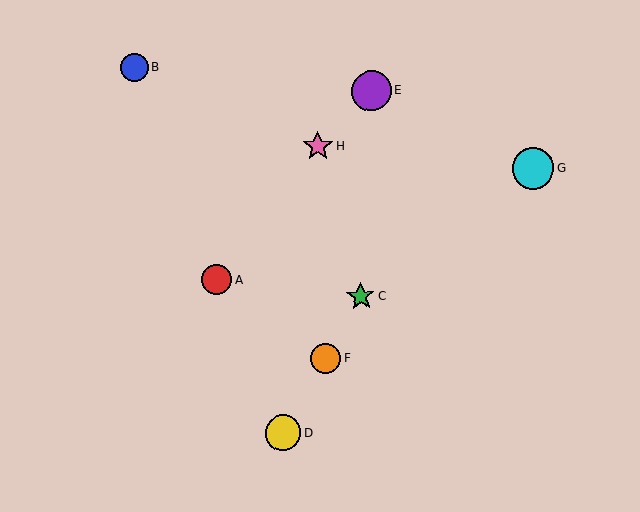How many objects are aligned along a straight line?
3 objects (C, D, F) are aligned along a straight line.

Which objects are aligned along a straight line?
Objects C, D, F are aligned along a straight line.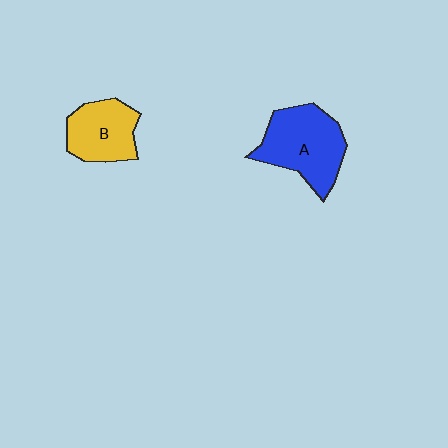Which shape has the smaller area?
Shape B (yellow).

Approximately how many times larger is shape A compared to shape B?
Approximately 1.4 times.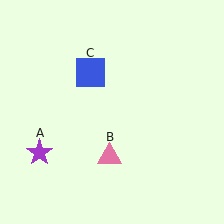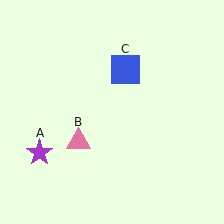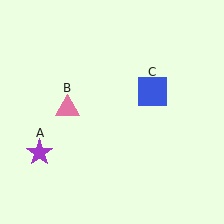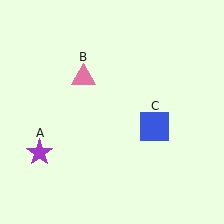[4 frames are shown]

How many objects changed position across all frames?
2 objects changed position: pink triangle (object B), blue square (object C).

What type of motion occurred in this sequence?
The pink triangle (object B), blue square (object C) rotated clockwise around the center of the scene.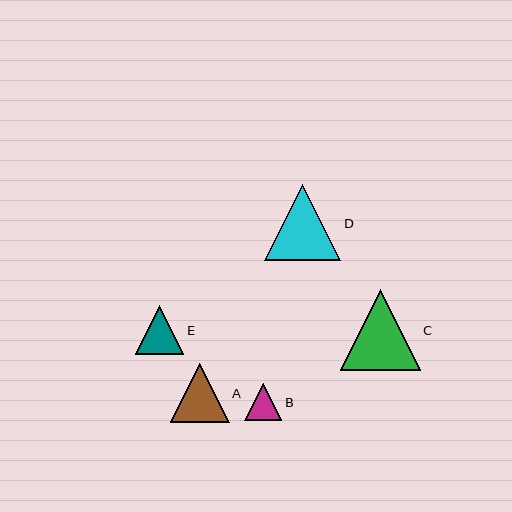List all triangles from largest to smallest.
From largest to smallest: C, D, A, E, B.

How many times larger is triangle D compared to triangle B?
Triangle D is approximately 2.1 times the size of triangle B.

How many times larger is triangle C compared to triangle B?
Triangle C is approximately 2.2 times the size of triangle B.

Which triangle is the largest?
Triangle C is the largest with a size of approximately 80 pixels.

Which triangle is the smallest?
Triangle B is the smallest with a size of approximately 37 pixels.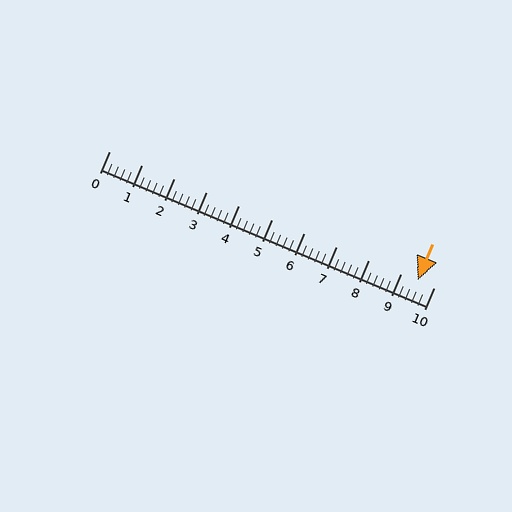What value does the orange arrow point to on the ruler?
The orange arrow points to approximately 9.5.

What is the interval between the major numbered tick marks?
The major tick marks are spaced 1 units apart.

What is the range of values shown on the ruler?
The ruler shows values from 0 to 10.